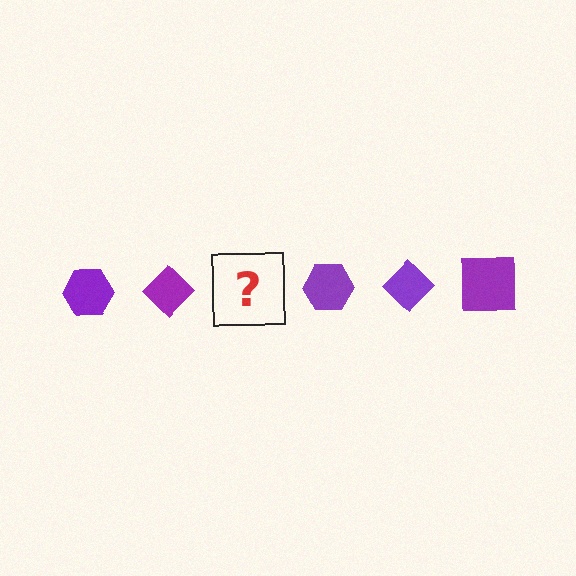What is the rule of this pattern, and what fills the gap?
The rule is that the pattern cycles through hexagon, diamond, square shapes in purple. The gap should be filled with a purple square.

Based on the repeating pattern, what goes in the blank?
The blank should be a purple square.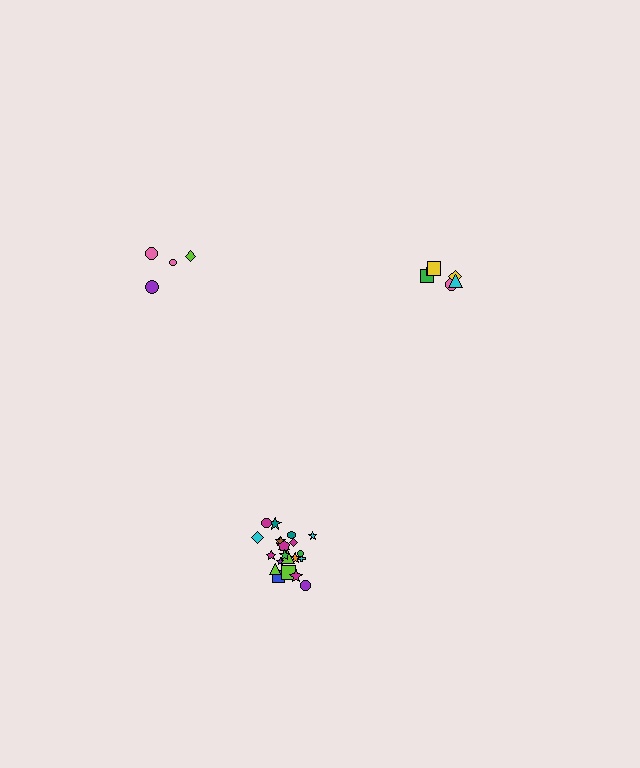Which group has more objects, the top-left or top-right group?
The top-right group.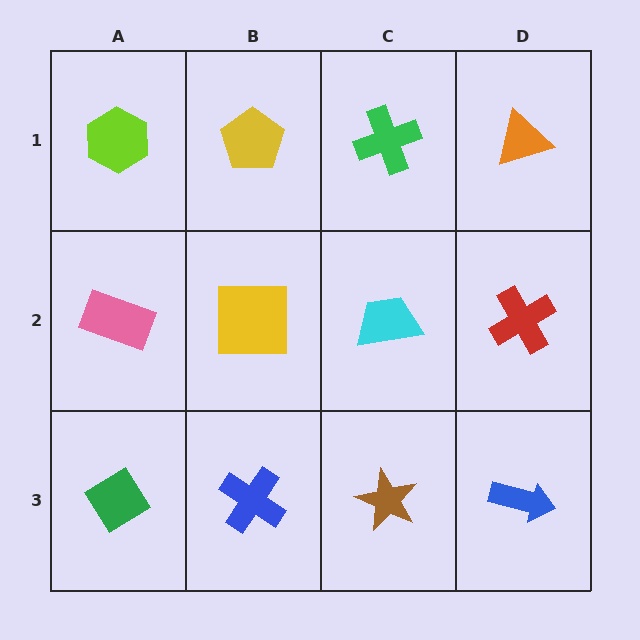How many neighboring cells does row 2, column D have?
3.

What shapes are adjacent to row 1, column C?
A cyan trapezoid (row 2, column C), a yellow pentagon (row 1, column B), an orange triangle (row 1, column D).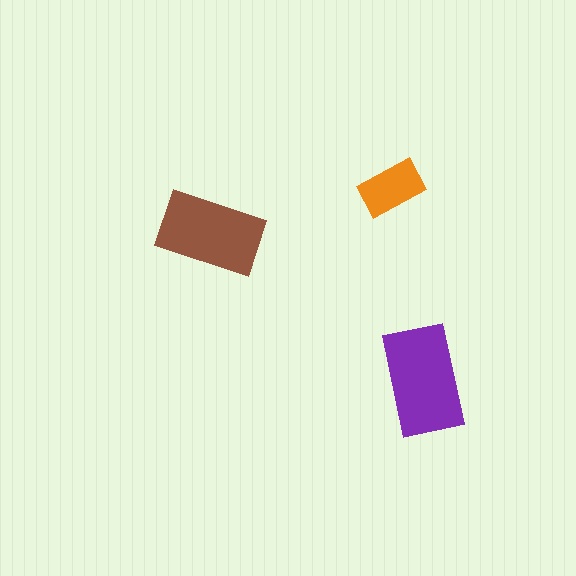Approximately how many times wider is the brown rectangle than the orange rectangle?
About 1.5 times wider.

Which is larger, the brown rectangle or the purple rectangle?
The purple one.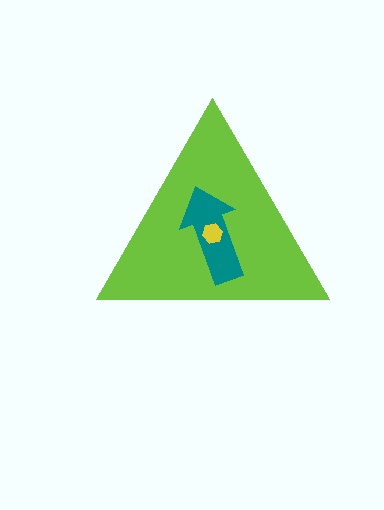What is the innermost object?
The yellow hexagon.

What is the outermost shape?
The lime triangle.